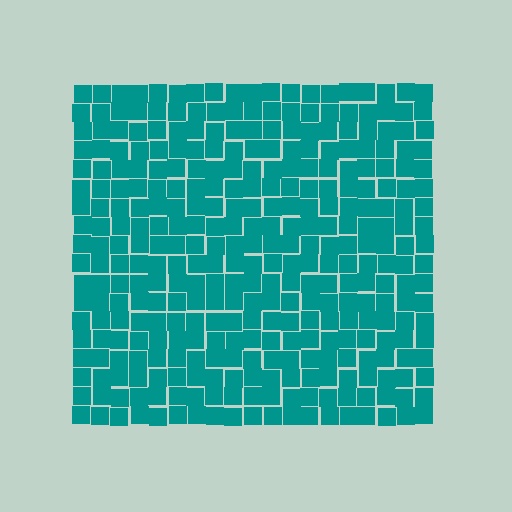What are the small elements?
The small elements are squares.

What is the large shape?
The large shape is a square.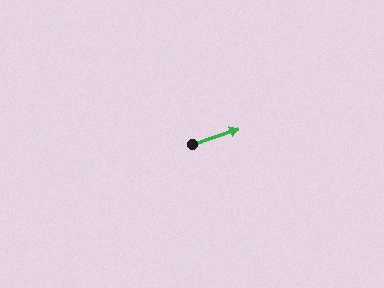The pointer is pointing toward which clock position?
Roughly 2 o'clock.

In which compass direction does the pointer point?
East.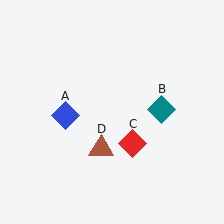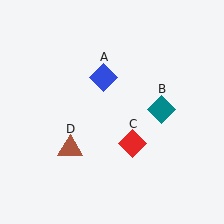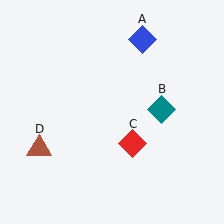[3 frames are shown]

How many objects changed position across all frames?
2 objects changed position: blue diamond (object A), brown triangle (object D).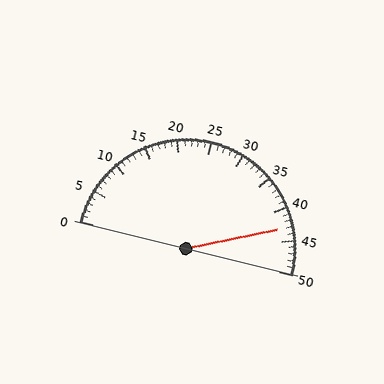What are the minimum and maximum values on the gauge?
The gauge ranges from 0 to 50.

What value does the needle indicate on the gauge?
The needle indicates approximately 43.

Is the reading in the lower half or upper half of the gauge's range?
The reading is in the upper half of the range (0 to 50).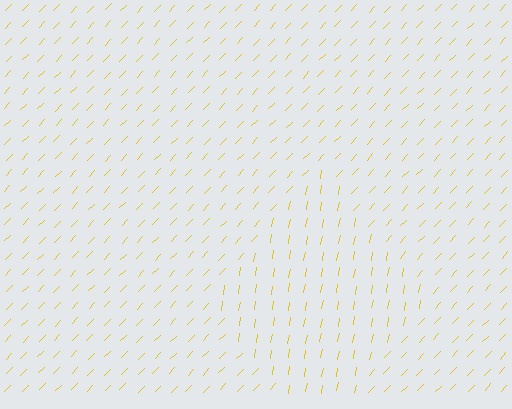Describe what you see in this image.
The image is filled with small yellow line segments. A diamond region in the image has lines oriented differently from the surrounding lines, creating a visible texture boundary.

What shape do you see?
I see a diamond.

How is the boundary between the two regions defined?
The boundary is defined purely by a change in line orientation (approximately 34 degrees difference). All lines are the same color and thickness.